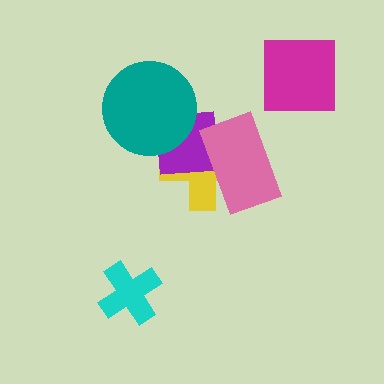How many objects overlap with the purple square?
3 objects overlap with the purple square.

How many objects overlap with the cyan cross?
0 objects overlap with the cyan cross.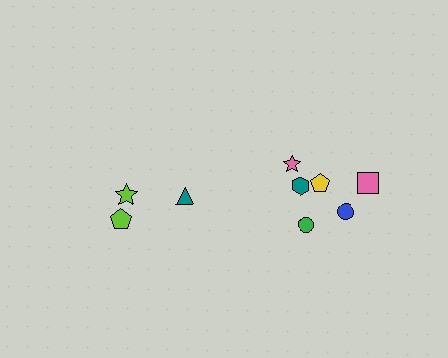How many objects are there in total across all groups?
There are 9 objects.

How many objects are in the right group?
There are 6 objects.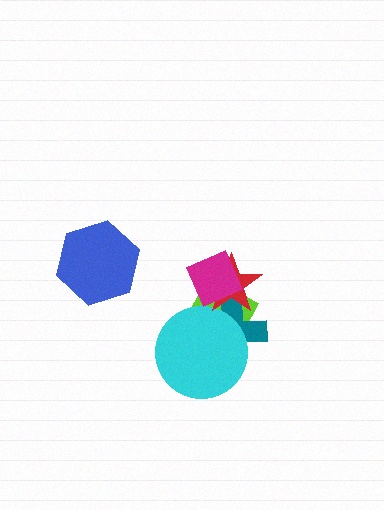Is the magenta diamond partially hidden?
No, no other shape covers it.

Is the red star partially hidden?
Yes, it is partially covered by another shape.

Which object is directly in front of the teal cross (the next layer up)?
The cyan circle is directly in front of the teal cross.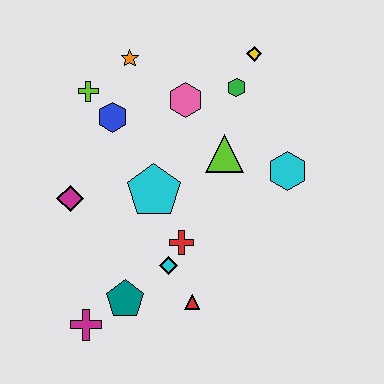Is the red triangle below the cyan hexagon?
Yes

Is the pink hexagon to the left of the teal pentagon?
No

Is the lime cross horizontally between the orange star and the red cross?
No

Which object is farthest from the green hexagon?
The magenta cross is farthest from the green hexagon.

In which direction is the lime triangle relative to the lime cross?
The lime triangle is to the right of the lime cross.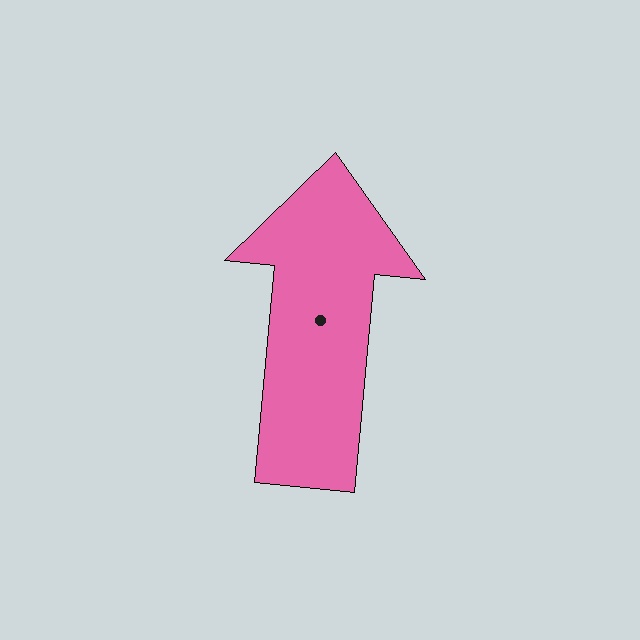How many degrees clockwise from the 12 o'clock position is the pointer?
Approximately 5 degrees.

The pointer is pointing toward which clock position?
Roughly 12 o'clock.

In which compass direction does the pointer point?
North.